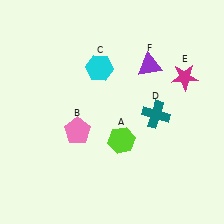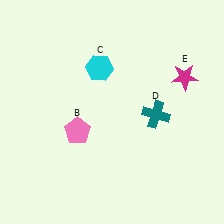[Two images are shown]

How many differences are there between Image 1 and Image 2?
There are 2 differences between the two images.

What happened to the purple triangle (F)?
The purple triangle (F) was removed in Image 2. It was in the top-right area of Image 1.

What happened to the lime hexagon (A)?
The lime hexagon (A) was removed in Image 2. It was in the bottom-right area of Image 1.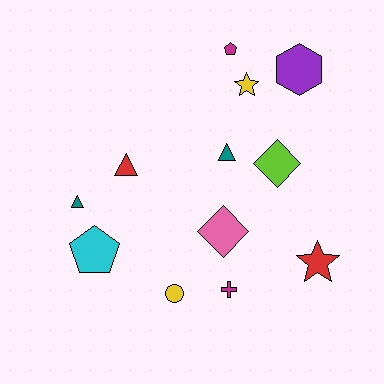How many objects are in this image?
There are 12 objects.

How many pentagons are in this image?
There are 2 pentagons.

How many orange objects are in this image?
There are no orange objects.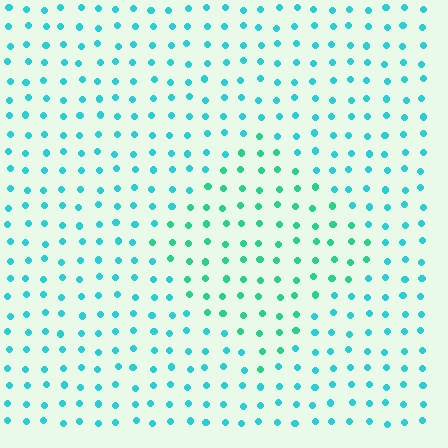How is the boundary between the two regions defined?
The boundary is defined purely by a slight shift in hue (about 26 degrees). Spacing, size, and orientation are identical on both sides.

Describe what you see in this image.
The image is filled with small cyan elements in a uniform arrangement. A diamond-shaped region is visible where the elements are tinted to a slightly different hue, forming a subtle color boundary.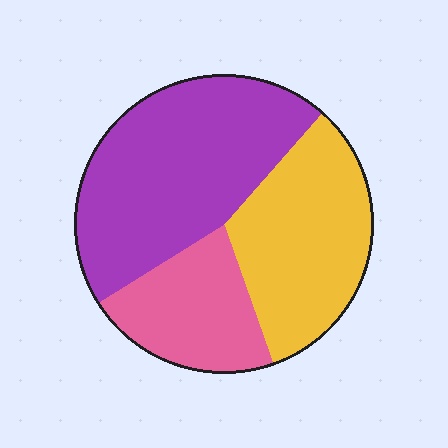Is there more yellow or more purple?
Purple.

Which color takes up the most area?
Purple, at roughly 45%.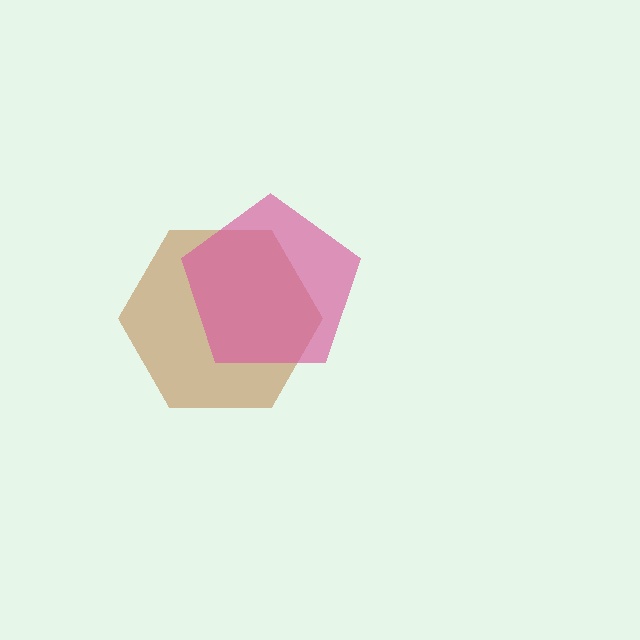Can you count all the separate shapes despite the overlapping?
Yes, there are 2 separate shapes.